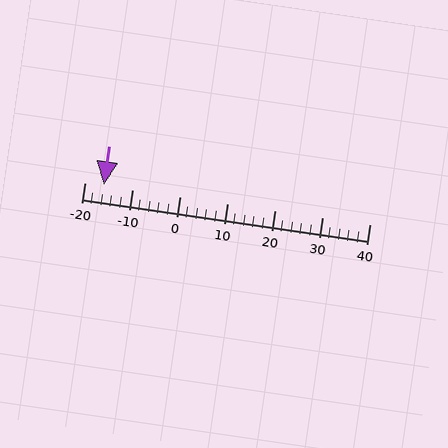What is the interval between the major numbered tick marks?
The major tick marks are spaced 10 units apart.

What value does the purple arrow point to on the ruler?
The purple arrow points to approximately -16.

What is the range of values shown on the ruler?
The ruler shows values from -20 to 40.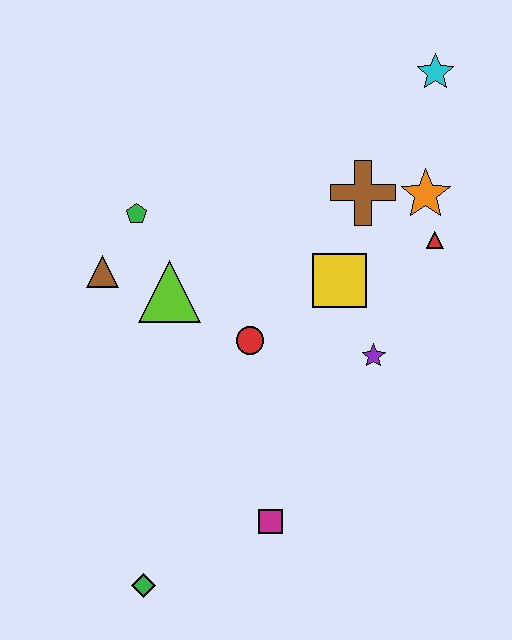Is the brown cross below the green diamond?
No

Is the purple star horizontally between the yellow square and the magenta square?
No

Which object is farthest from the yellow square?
The green diamond is farthest from the yellow square.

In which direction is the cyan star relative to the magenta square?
The cyan star is above the magenta square.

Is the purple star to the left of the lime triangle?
No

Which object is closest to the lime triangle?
The brown triangle is closest to the lime triangle.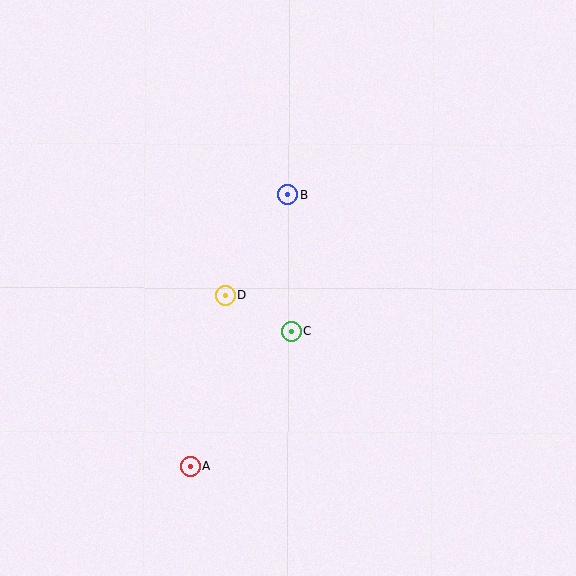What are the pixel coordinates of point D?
Point D is at (225, 295).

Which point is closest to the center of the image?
Point C at (291, 331) is closest to the center.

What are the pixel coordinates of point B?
Point B is at (288, 195).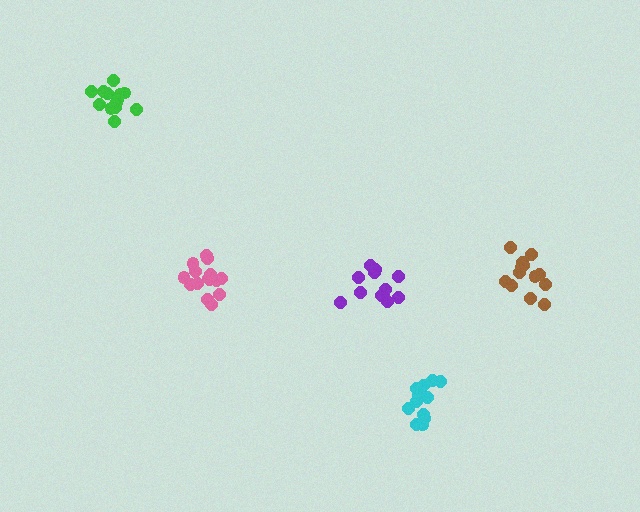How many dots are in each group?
Group 1: 15 dots, Group 2: 12 dots, Group 3: 12 dots, Group 4: 13 dots, Group 5: 13 dots (65 total).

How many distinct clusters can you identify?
There are 5 distinct clusters.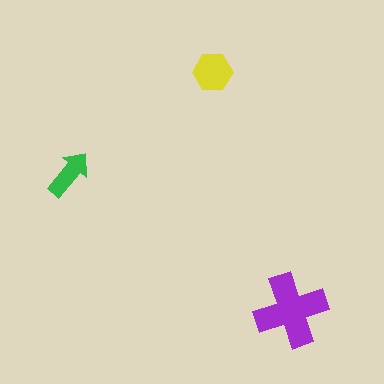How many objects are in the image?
There are 3 objects in the image.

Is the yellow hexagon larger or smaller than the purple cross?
Smaller.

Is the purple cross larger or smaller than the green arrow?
Larger.